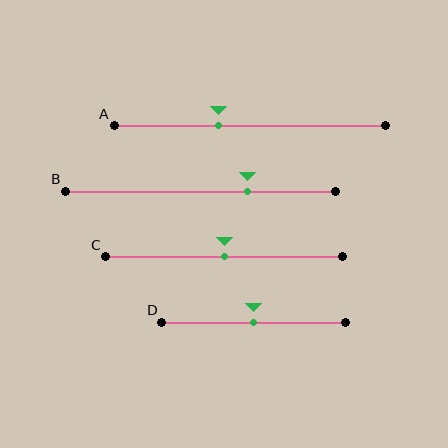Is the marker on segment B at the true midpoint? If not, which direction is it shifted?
No, the marker on segment B is shifted to the right by about 17% of the segment length.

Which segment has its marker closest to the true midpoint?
Segment C has its marker closest to the true midpoint.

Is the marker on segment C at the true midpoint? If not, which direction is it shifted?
Yes, the marker on segment C is at the true midpoint.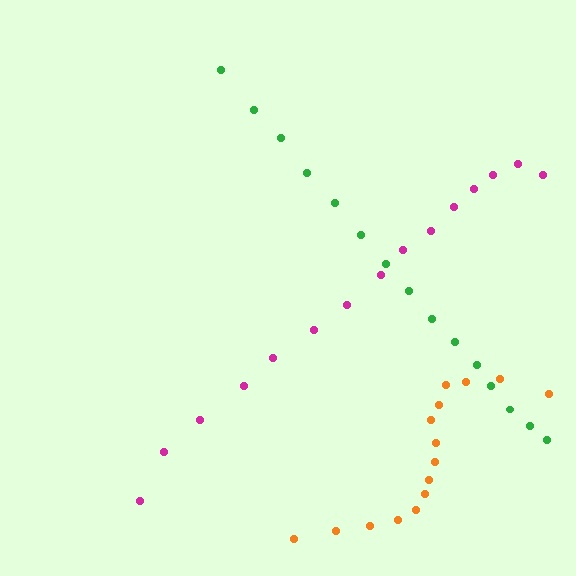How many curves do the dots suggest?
There are 3 distinct paths.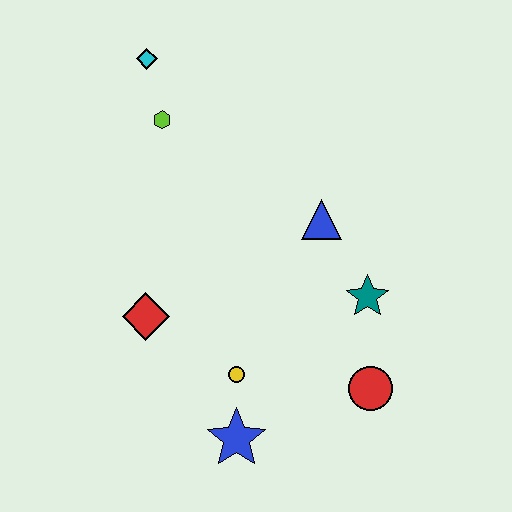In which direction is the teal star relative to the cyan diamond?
The teal star is below the cyan diamond.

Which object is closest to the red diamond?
The yellow circle is closest to the red diamond.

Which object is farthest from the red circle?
The cyan diamond is farthest from the red circle.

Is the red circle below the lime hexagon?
Yes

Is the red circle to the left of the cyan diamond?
No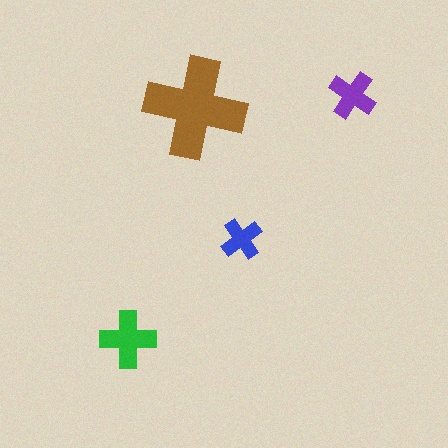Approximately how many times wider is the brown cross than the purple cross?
About 2 times wider.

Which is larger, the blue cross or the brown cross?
The brown one.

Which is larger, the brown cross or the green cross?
The brown one.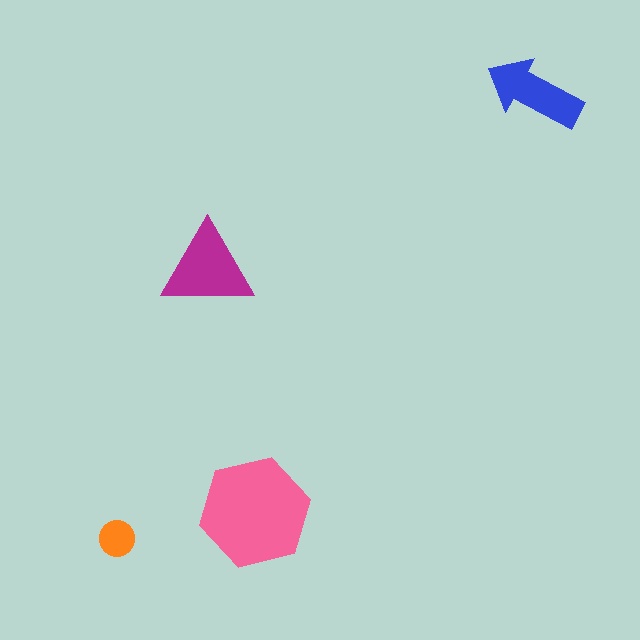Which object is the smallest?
The orange circle.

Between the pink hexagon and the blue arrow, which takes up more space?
The pink hexagon.